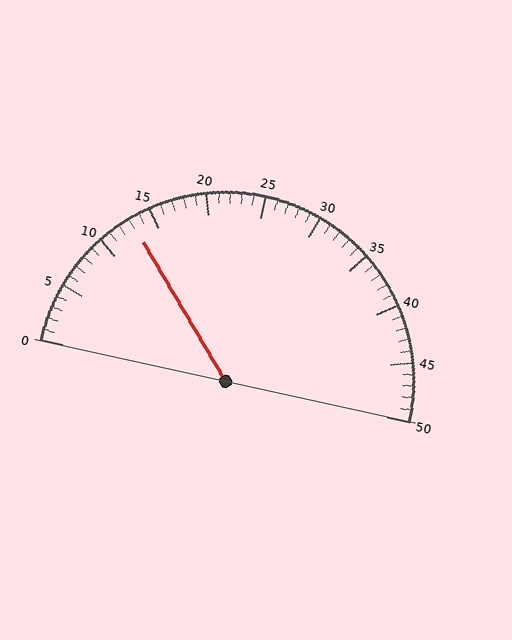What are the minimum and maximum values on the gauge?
The gauge ranges from 0 to 50.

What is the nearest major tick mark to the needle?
The nearest major tick mark is 15.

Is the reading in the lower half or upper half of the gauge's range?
The reading is in the lower half of the range (0 to 50).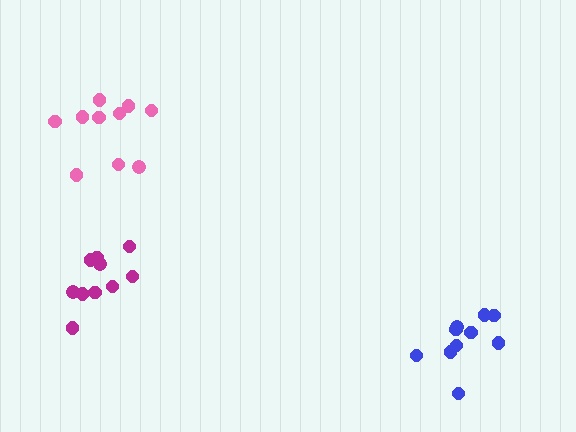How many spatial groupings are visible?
There are 3 spatial groupings.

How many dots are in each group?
Group 1: 10 dots, Group 2: 10 dots, Group 3: 10 dots (30 total).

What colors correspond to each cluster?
The clusters are colored: pink, magenta, blue.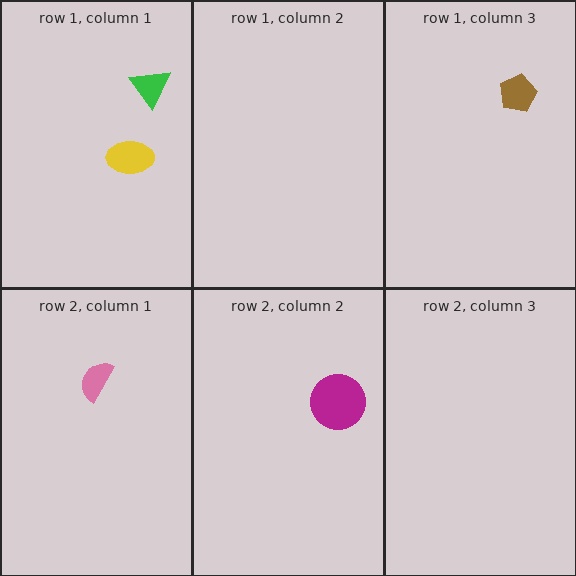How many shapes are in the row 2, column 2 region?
1.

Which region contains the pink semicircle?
The row 2, column 1 region.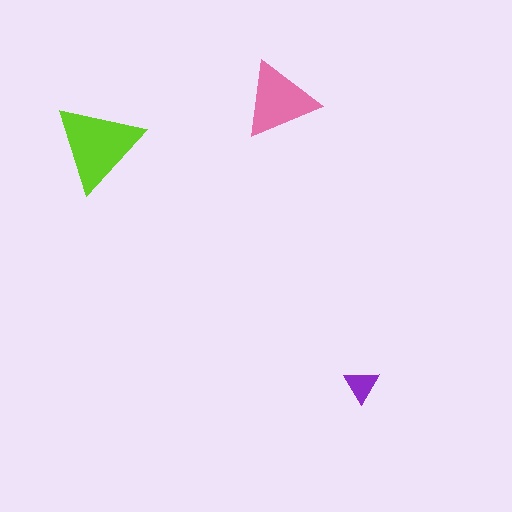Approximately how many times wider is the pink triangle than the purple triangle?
About 2 times wider.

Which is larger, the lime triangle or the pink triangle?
The lime one.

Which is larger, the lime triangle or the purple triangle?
The lime one.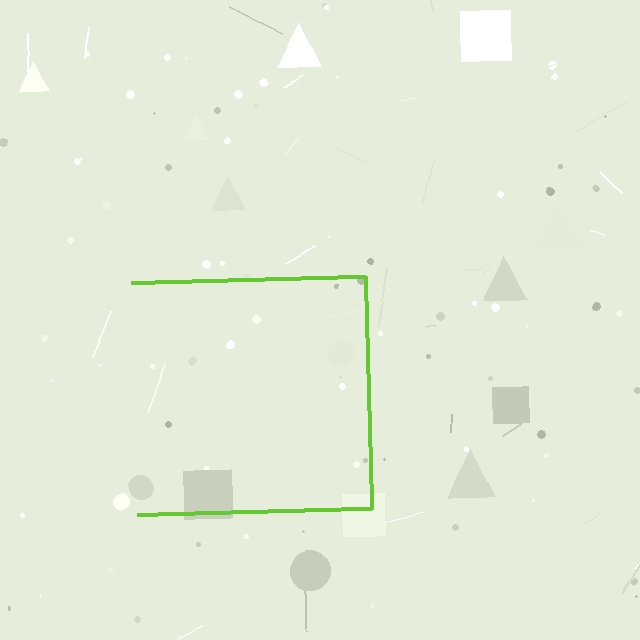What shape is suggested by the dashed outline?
The dashed outline suggests a square.